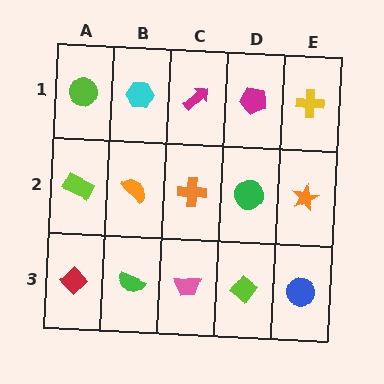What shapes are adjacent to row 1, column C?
An orange cross (row 2, column C), a cyan hexagon (row 1, column B), a magenta pentagon (row 1, column D).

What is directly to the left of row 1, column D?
A magenta arrow.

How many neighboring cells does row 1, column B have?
3.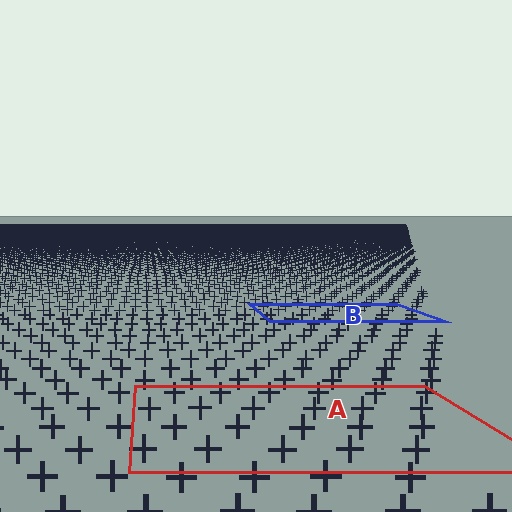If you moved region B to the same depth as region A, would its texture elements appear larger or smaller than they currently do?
They would appear larger. At a closer depth, the same texture elements are projected at a bigger on-screen size.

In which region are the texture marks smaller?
The texture marks are smaller in region B, because it is farther away.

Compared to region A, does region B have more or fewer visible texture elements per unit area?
Region B has more texture elements per unit area — they are packed more densely because it is farther away.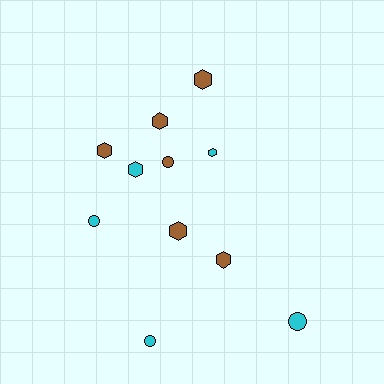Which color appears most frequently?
Brown, with 6 objects.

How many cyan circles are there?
There are 3 cyan circles.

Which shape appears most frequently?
Hexagon, with 7 objects.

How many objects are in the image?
There are 11 objects.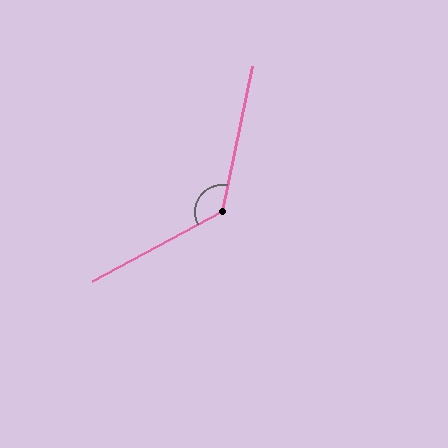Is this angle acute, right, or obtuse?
It is obtuse.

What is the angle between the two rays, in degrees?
Approximately 130 degrees.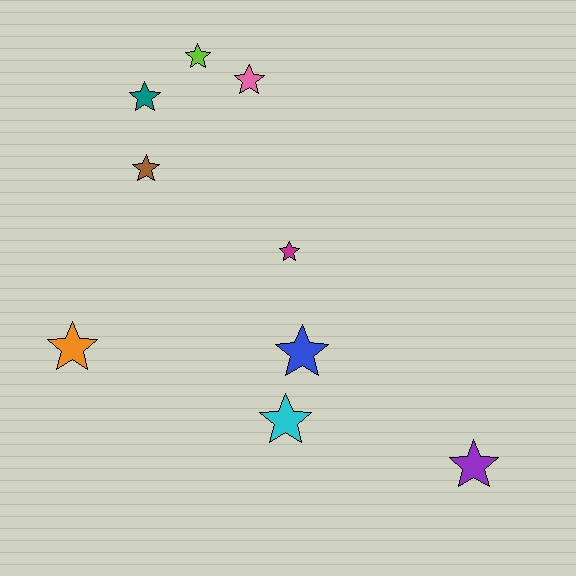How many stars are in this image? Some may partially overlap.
There are 9 stars.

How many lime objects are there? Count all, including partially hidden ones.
There is 1 lime object.